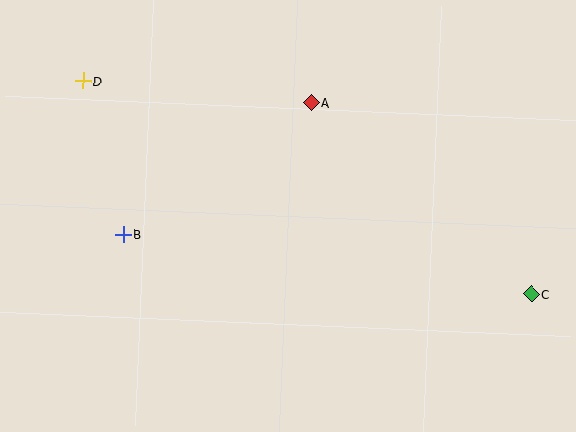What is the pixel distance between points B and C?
The distance between B and C is 413 pixels.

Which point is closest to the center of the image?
Point A at (311, 103) is closest to the center.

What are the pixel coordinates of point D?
Point D is at (83, 81).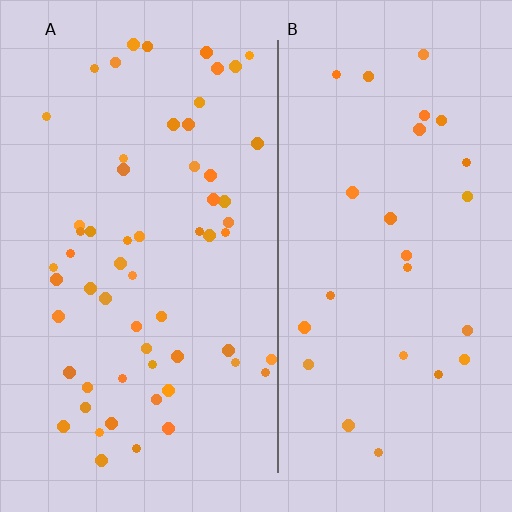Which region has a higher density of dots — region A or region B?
A (the left).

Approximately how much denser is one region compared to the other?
Approximately 2.2× — region A over region B.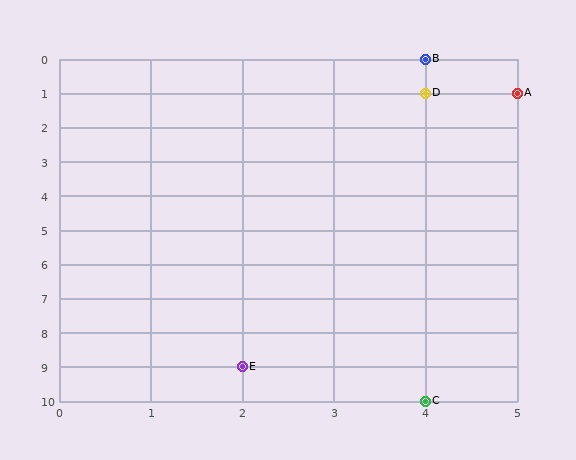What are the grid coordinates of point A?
Point A is at grid coordinates (5, 1).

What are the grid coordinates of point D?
Point D is at grid coordinates (4, 1).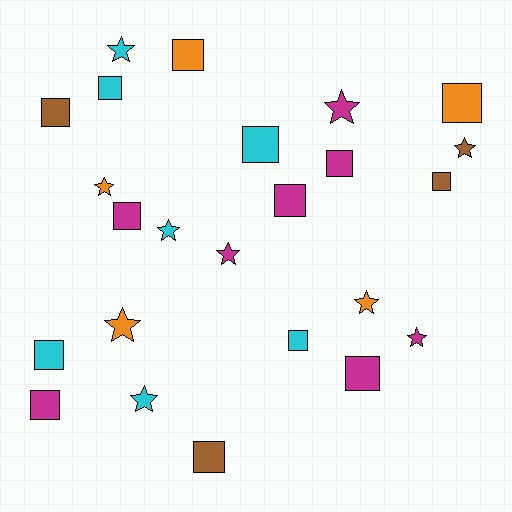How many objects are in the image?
There are 24 objects.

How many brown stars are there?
There is 1 brown star.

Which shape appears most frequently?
Square, with 14 objects.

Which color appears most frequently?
Magenta, with 8 objects.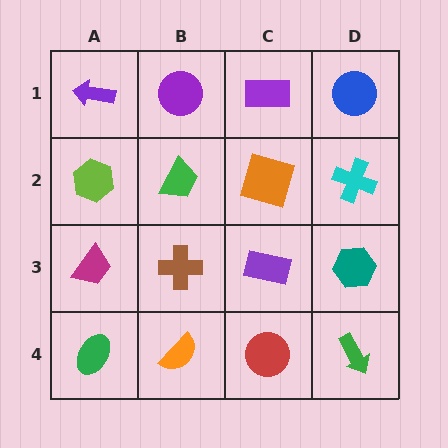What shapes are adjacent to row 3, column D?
A cyan cross (row 2, column D), a green arrow (row 4, column D), a purple rectangle (row 3, column C).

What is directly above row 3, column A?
A lime hexagon.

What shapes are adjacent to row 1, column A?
A lime hexagon (row 2, column A), a purple circle (row 1, column B).